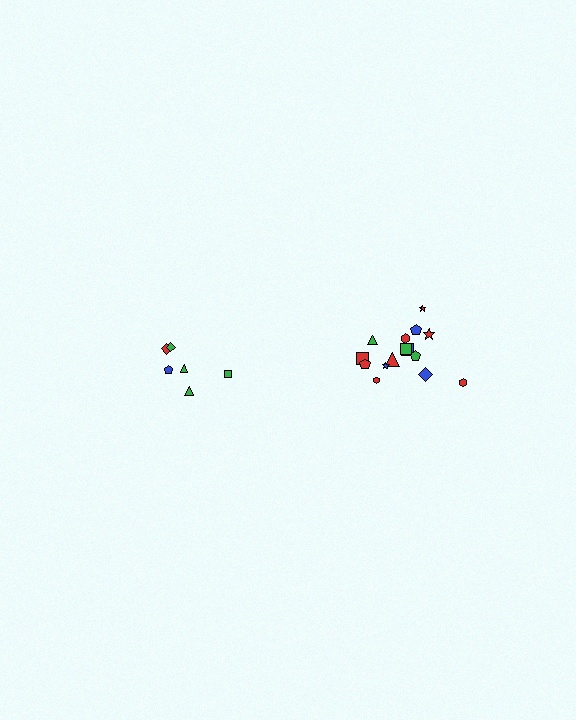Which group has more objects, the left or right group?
The right group.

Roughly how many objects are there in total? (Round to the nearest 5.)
Roughly 20 objects in total.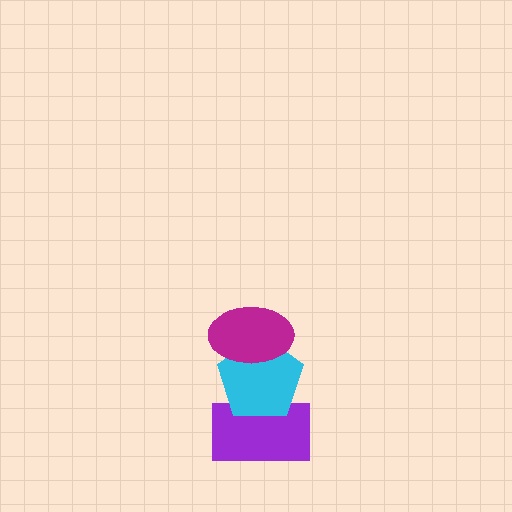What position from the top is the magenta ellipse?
The magenta ellipse is 1st from the top.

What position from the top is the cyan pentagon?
The cyan pentagon is 2nd from the top.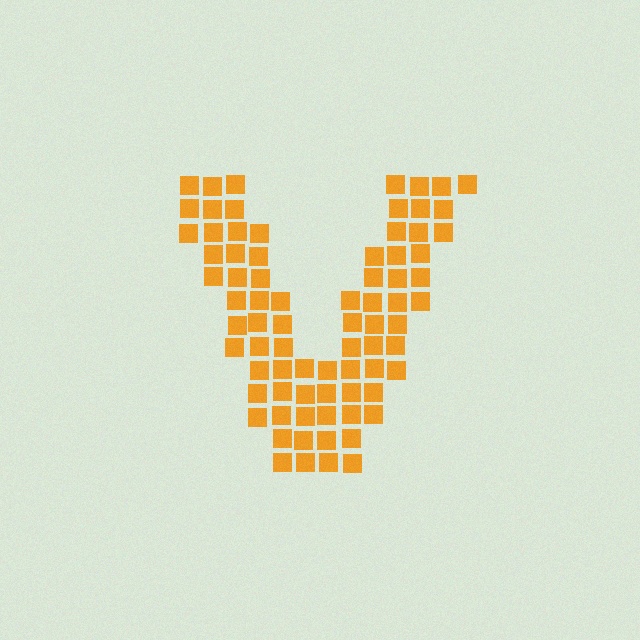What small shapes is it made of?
It is made of small squares.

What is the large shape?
The large shape is the letter V.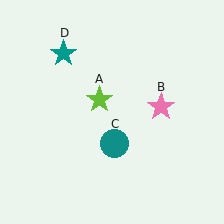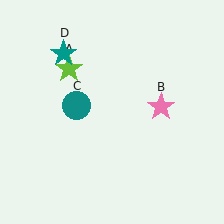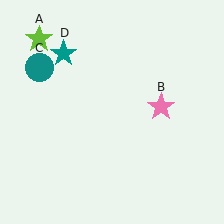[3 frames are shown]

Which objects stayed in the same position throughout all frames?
Pink star (object B) and teal star (object D) remained stationary.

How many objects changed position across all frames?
2 objects changed position: lime star (object A), teal circle (object C).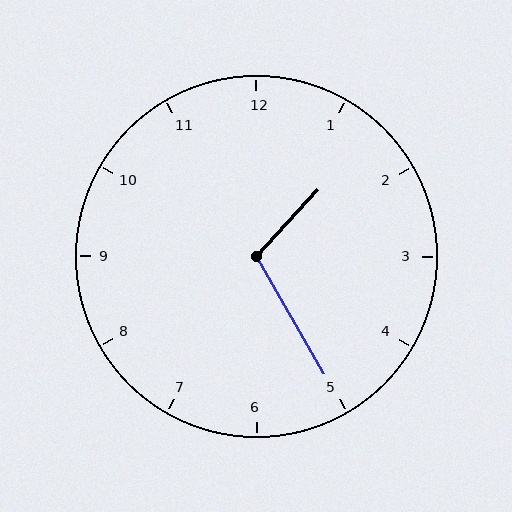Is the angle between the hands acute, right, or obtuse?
It is obtuse.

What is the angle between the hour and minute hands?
Approximately 108 degrees.